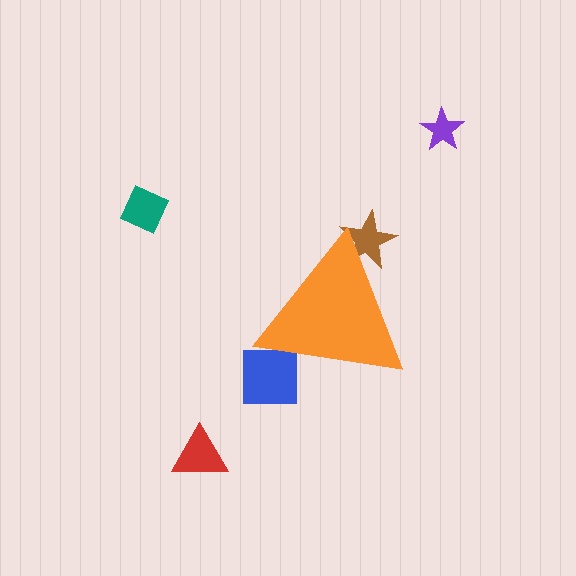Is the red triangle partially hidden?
No, the red triangle is fully visible.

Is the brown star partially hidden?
Yes, the brown star is partially hidden behind the orange triangle.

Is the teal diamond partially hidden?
No, the teal diamond is fully visible.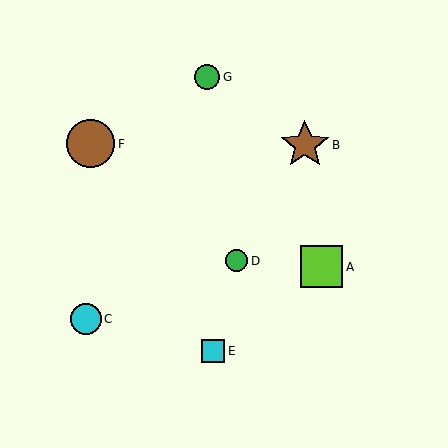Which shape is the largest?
The brown star (labeled B) is the largest.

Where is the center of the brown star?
The center of the brown star is at (305, 145).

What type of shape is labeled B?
Shape B is a brown star.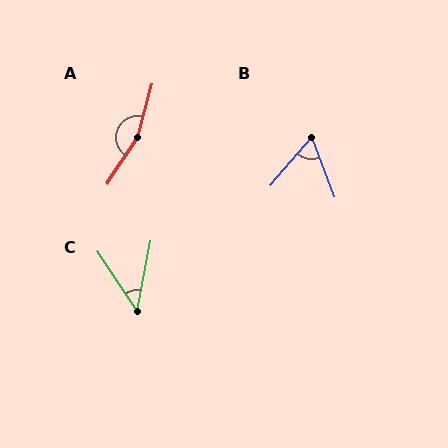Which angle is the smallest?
C, at approximately 44 degrees.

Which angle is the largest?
A, at approximately 162 degrees.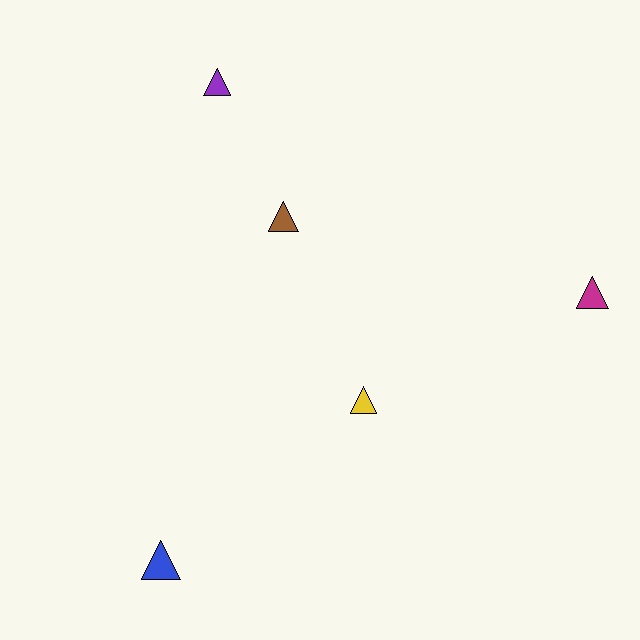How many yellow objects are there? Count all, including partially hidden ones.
There is 1 yellow object.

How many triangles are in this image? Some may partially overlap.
There are 5 triangles.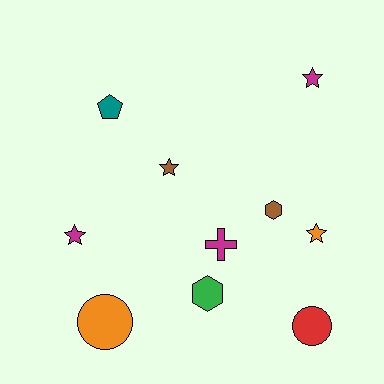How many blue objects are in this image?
There are no blue objects.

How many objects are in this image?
There are 10 objects.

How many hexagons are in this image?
There are 2 hexagons.